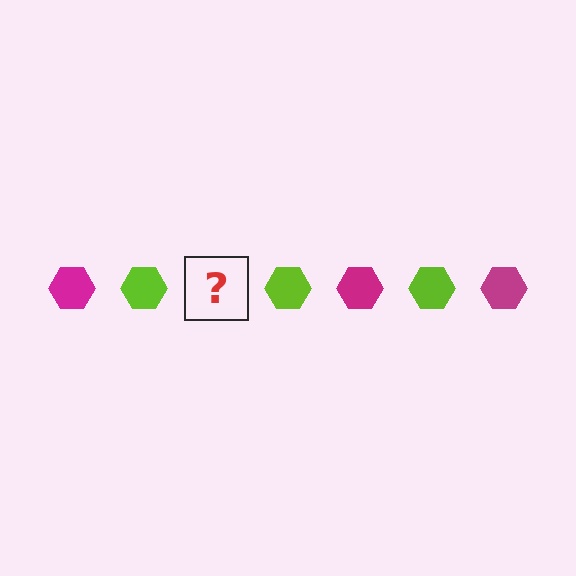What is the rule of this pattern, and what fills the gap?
The rule is that the pattern cycles through magenta, lime hexagons. The gap should be filled with a magenta hexagon.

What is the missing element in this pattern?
The missing element is a magenta hexagon.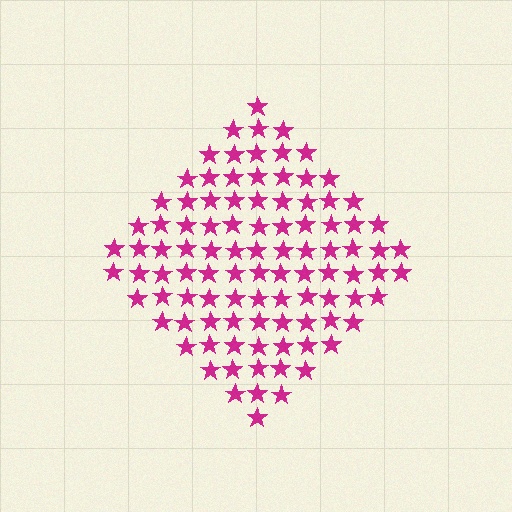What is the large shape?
The large shape is a diamond.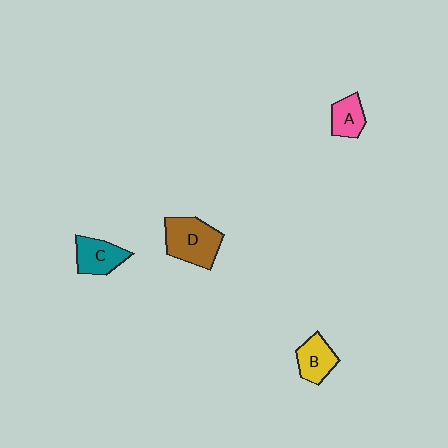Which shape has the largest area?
Shape D (brown).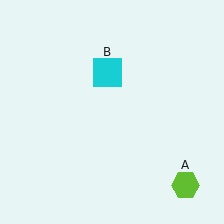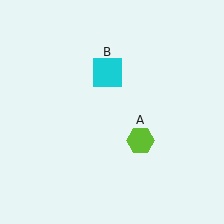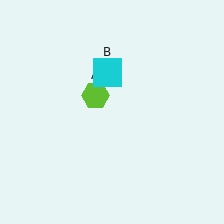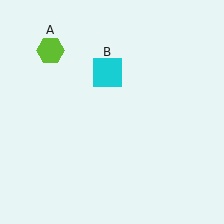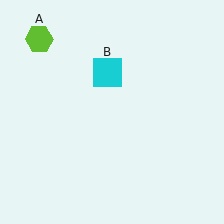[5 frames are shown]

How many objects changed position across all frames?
1 object changed position: lime hexagon (object A).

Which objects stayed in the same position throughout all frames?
Cyan square (object B) remained stationary.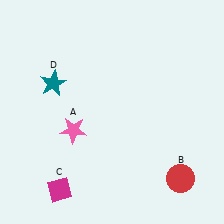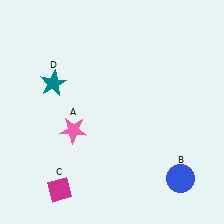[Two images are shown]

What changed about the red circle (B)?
In Image 1, B is red. In Image 2, it changed to blue.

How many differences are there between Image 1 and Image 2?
There is 1 difference between the two images.